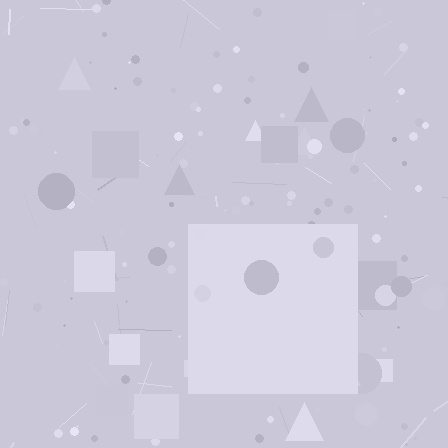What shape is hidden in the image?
A square is hidden in the image.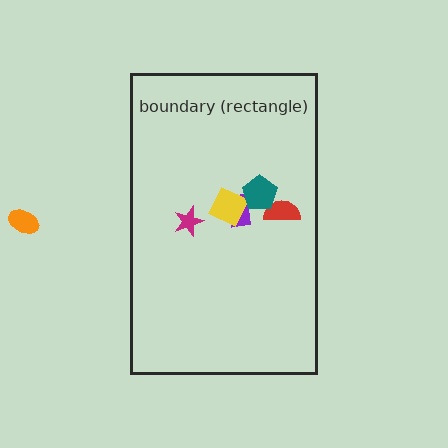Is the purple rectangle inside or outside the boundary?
Inside.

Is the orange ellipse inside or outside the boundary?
Outside.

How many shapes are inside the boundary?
5 inside, 1 outside.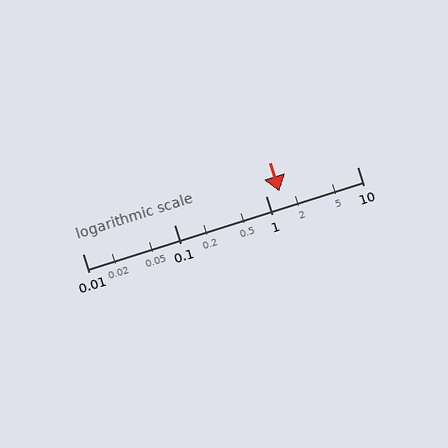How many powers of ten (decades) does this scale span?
The scale spans 3 decades, from 0.01 to 10.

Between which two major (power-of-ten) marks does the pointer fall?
The pointer is between 1 and 10.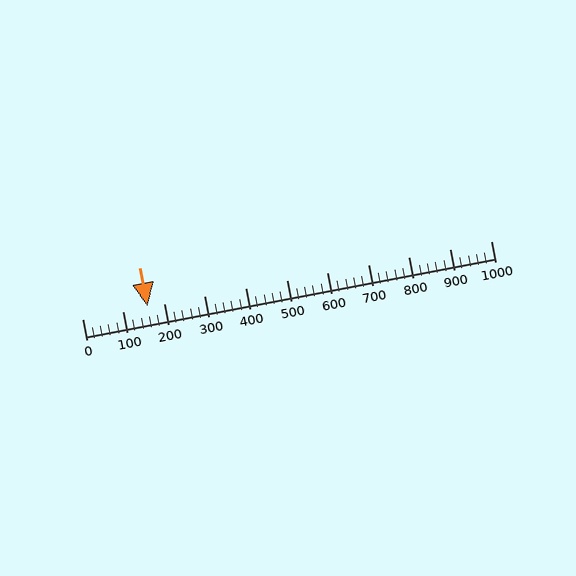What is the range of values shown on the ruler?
The ruler shows values from 0 to 1000.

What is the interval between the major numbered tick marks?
The major tick marks are spaced 100 units apart.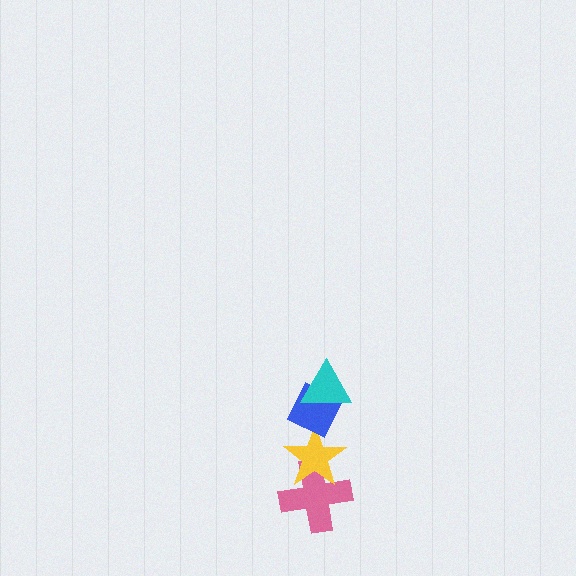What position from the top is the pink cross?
The pink cross is 4th from the top.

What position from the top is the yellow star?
The yellow star is 3rd from the top.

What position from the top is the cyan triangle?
The cyan triangle is 1st from the top.